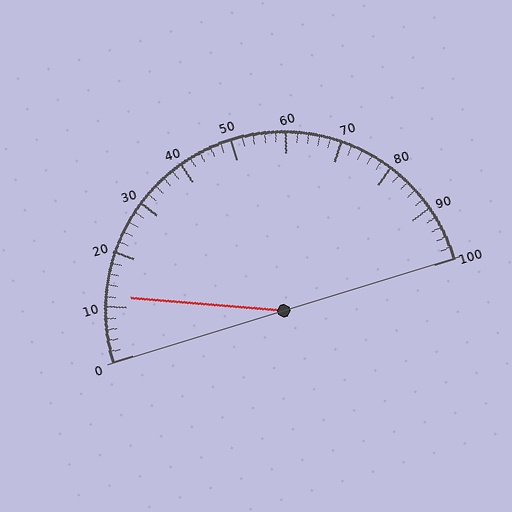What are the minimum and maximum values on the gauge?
The gauge ranges from 0 to 100.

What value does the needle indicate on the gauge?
The needle indicates approximately 12.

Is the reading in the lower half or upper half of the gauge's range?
The reading is in the lower half of the range (0 to 100).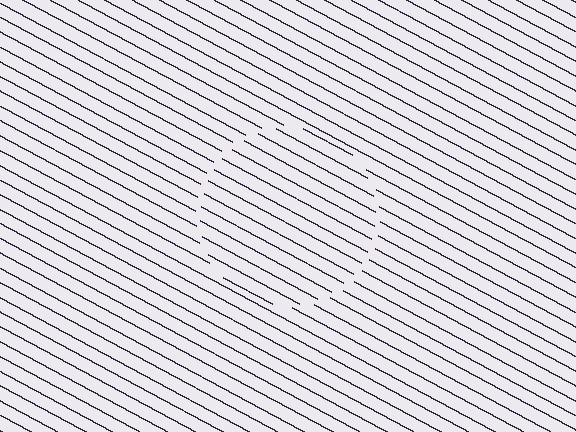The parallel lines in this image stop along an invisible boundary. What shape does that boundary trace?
An illusory circle. The interior of the shape contains the same grating, shifted by half a period — the contour is defined by the phase discontinuity where line-ends from the inner and outer gratings abut.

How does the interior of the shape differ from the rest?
The interior of the shape contains the same grating, shifted by half a period — the contour is defined by the phase discontinuity where line-ends from the inner and outer gratings abut.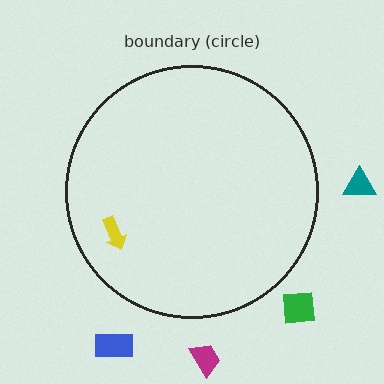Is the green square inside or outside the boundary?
Outside.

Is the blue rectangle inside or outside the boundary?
Outside.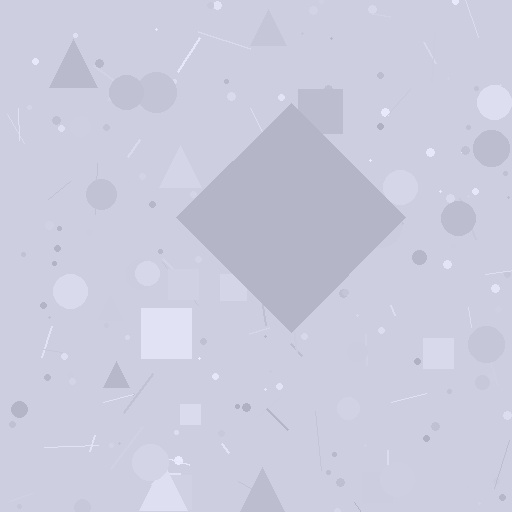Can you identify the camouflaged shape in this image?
The camouflaged shape is a diamond.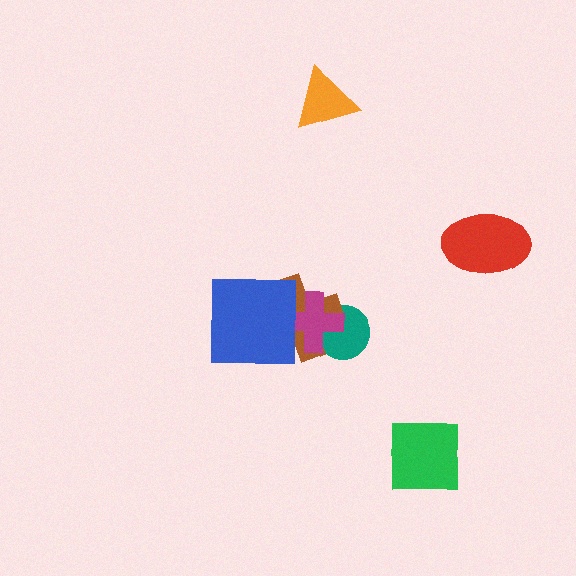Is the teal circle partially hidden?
Yes, it is partially covered by another shape.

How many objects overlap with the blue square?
2 objects overlap with the blue square.